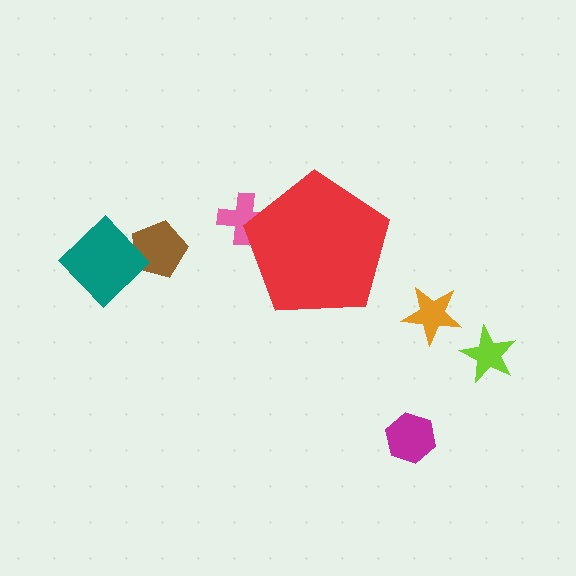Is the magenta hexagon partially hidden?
No, the magenta hexagon is fully visible.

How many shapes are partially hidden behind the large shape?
1 shape is partially hidden.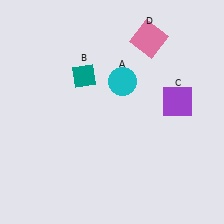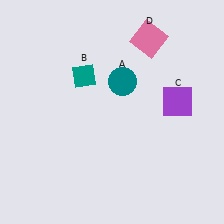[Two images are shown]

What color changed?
The circle (A) changed from cyan in Image 1 to teal in Image 2.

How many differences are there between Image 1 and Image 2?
There is 1 difference between the two images.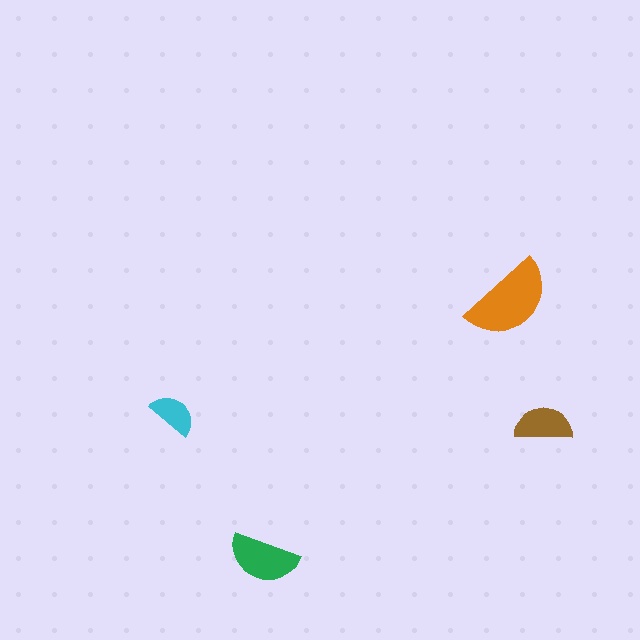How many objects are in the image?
There are 4 objects in the image.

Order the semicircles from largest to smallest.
the orange one, the green one, the brown one, the cyan one.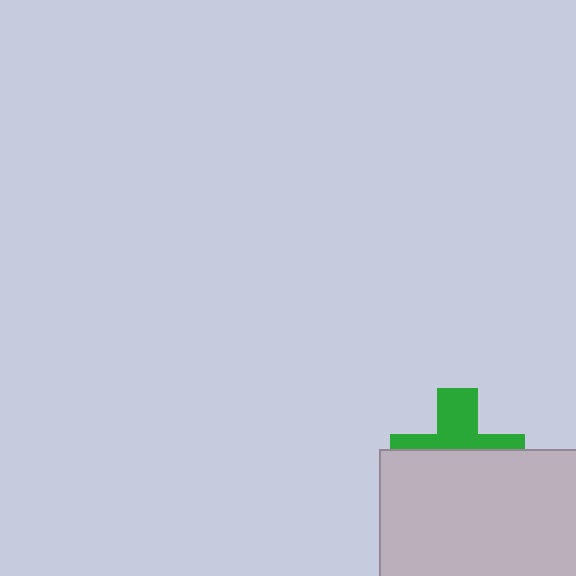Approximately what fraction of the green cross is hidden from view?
Roughly 57% of the green cross is hidden behind the light gray rectangle.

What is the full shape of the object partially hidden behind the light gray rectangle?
The partially hidden object is a green cross.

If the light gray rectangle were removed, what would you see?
You would see the complete green cross.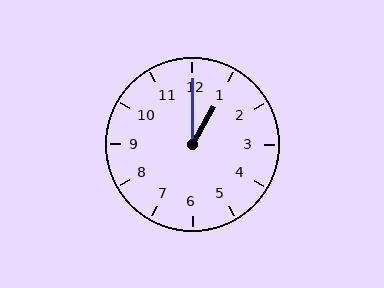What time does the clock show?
1:00.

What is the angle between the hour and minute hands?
Approximately 30 degrees.